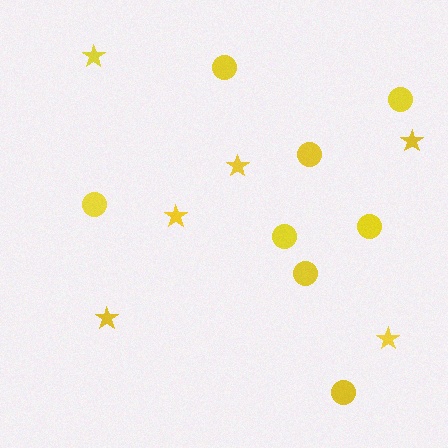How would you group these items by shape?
There are 2 groups: one group of circles (8) and one group of stars (6).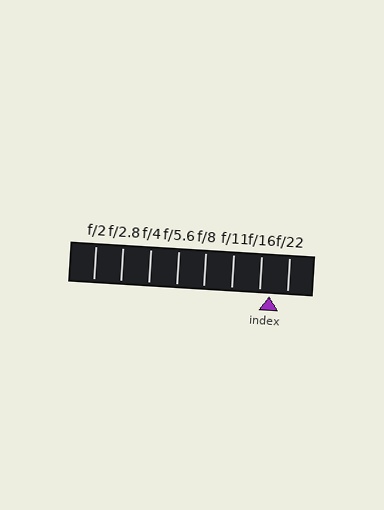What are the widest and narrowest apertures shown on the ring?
The widest aperture shown is f/2 and the narrowest is f/22.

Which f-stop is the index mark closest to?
The index mark is closest to f/16.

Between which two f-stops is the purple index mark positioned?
The index mark is between f/16 and f/22.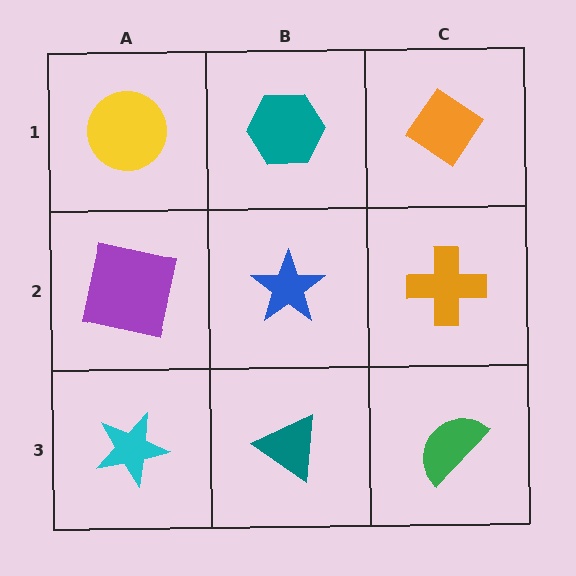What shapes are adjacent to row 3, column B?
A blue star (row 2, column B), a cyan star (row 3, column A), a green semicircle (row 3, column C).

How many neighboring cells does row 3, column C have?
2.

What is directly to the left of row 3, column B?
A cyan star.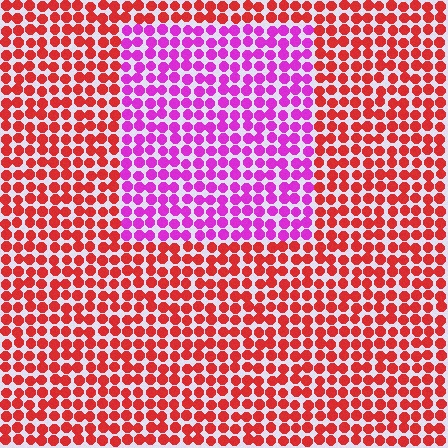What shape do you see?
I see a rectangle.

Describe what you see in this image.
The image is filled with small red elements in a uniform arrangement. A rectangle-shaped region is visible where the elements are tinted to a slightly different hue, forming a subtle color boundary.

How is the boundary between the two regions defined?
The boundary is defined purely by a slight shift in hue (about 57 degrees). Spacing, size, and orientation are identical on both sides.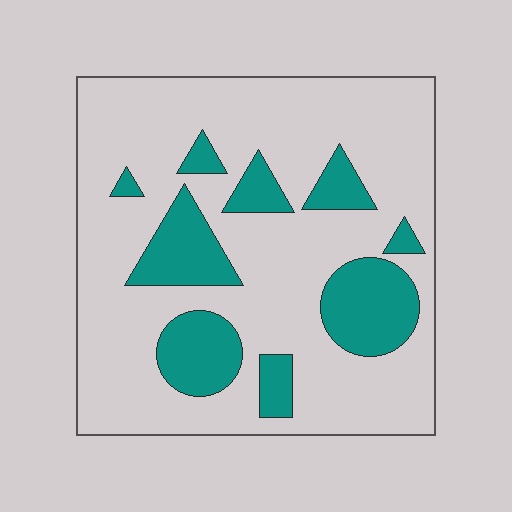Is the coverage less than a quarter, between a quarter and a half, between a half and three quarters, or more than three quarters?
Less than a quarter.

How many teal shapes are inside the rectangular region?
9.